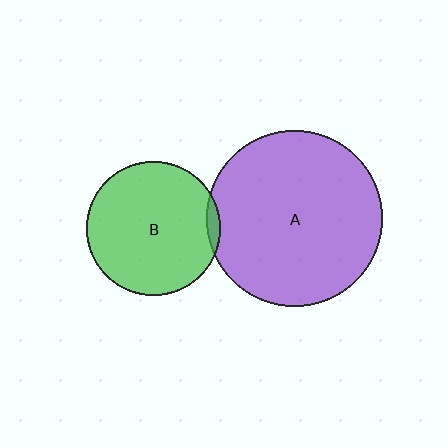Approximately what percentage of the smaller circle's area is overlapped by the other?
Approximately 5%.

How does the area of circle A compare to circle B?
Approximately 1.7 times.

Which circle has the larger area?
Circle A (purple).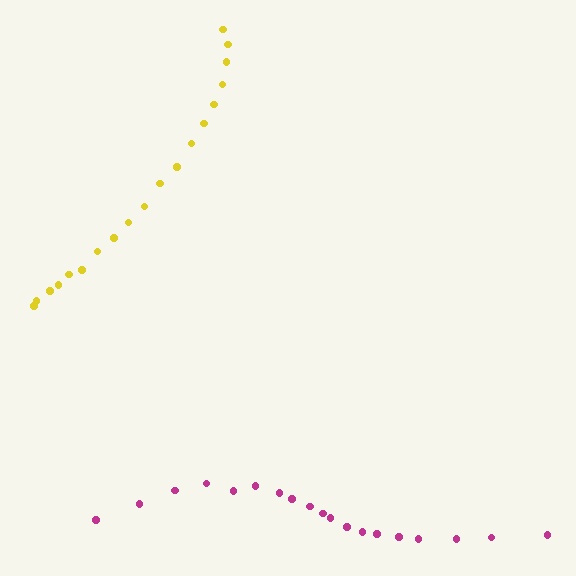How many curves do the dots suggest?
There are 2 distinct paths.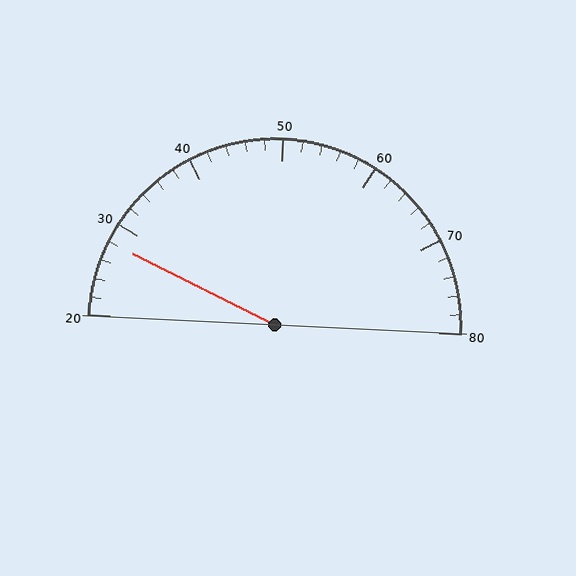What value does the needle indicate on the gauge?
The needle indicates approximately 28.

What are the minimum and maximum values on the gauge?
The gauge ranges from 20 to 80.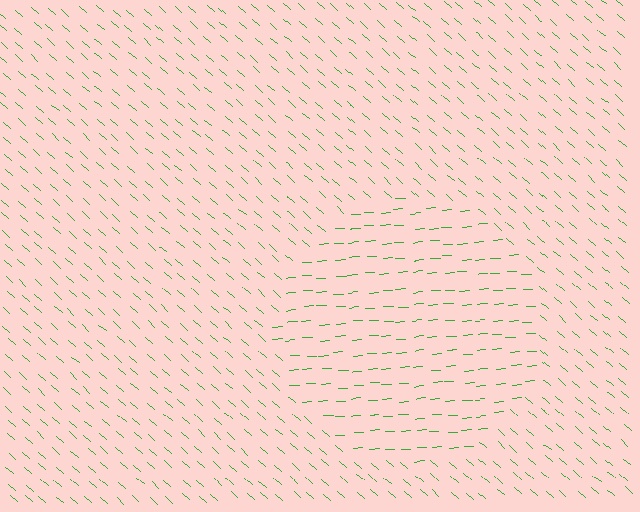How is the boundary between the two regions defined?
The boundary is defined purely by a change in line orientation (approximately 45 degrees difference). All lines are the same color and thickness.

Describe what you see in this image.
The image is filled with small green line segments. A circle region in the image has lines oriented differently from the surrounding lines, creating a visible texture boundary.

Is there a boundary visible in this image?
Yes, there is a texture boundary formed by a change in line orientation.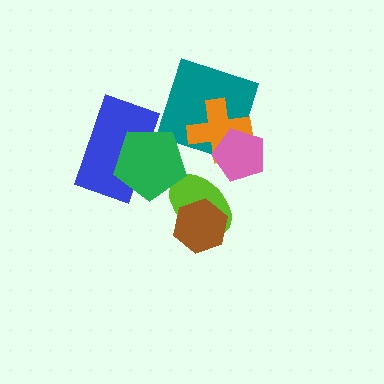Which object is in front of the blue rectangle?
The green pentagon is in front of the blue rectangle.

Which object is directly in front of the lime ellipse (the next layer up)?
The brown hexagon is directly in front of the lime ellipse.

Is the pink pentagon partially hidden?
No, no other shape covers it.